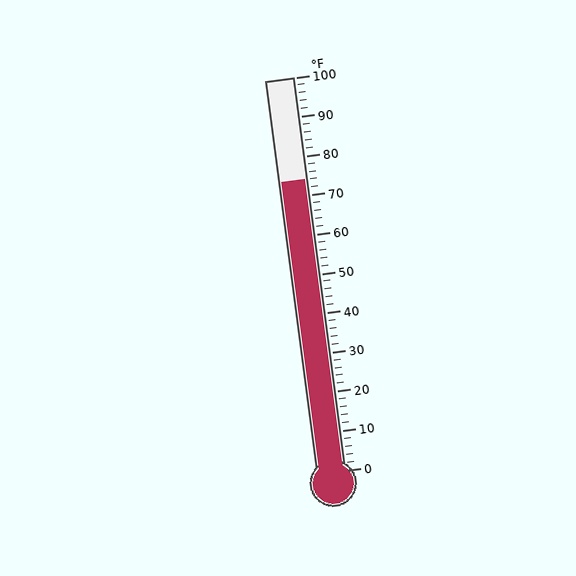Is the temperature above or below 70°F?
The temperature is above 70°F.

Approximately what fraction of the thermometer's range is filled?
The thermometer is filled to approximately 75% of its range.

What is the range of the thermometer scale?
The thermometer scale ranges from 0°F to 100°F.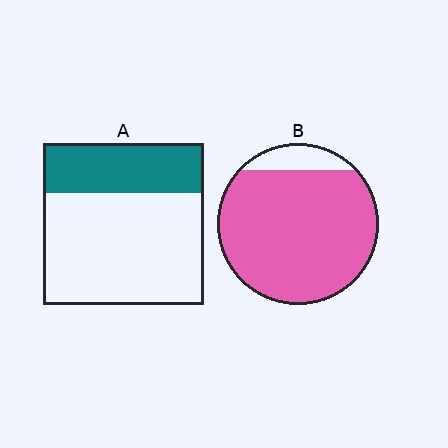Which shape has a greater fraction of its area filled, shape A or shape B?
Shape B.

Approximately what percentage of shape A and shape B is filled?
A is approximately 30% and B is approximately 90%.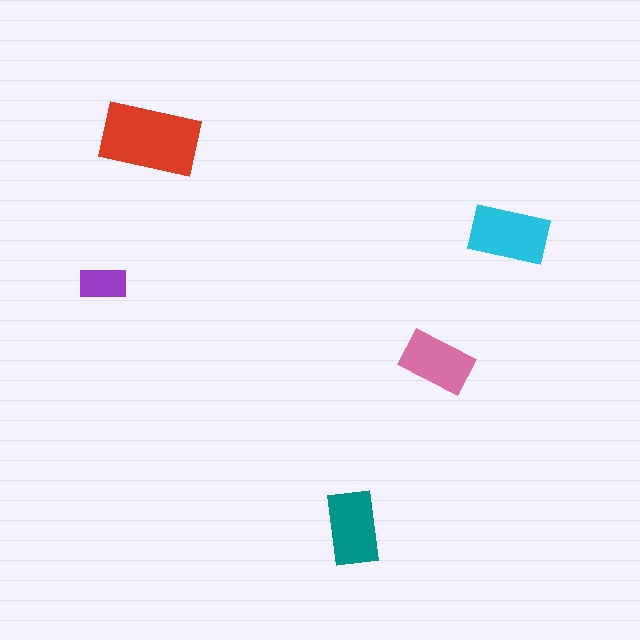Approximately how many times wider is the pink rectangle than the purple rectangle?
About 1.5 times wider.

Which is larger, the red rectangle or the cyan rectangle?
The red one.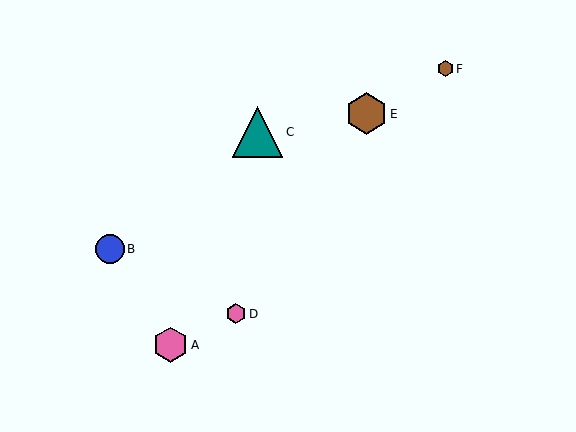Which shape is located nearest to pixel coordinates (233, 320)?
The pink hexagon (labeled D) at (236, 314) is nearest to that location.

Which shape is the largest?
The teal triangle (labeled C) is the largest.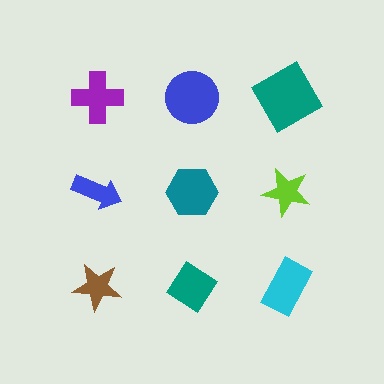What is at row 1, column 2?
A blue circle.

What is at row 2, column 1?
A blue arrow.